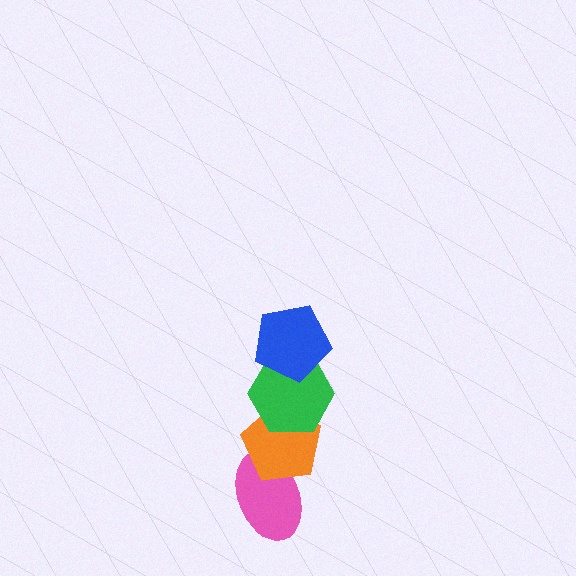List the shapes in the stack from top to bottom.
From top to bottom: the blue pentagon, the green hexagon, the orange pentagon, the pink ellipse.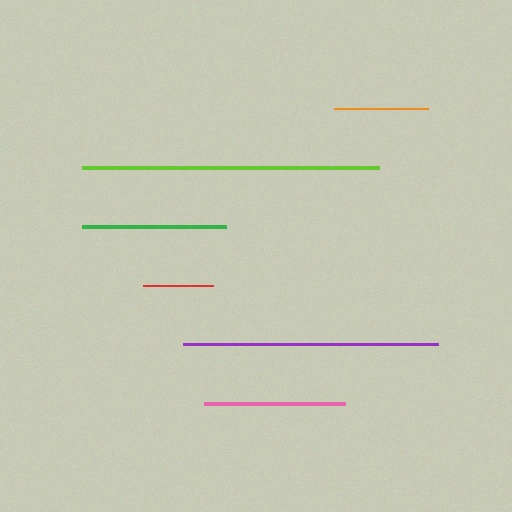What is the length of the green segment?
The green segment is approximately 144 pixels long.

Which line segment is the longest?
The lime line is the longest at approximately 297 pixels.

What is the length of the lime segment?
The lime segment is approximately 297 pixels long.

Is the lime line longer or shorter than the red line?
The lime line is longer than the red line.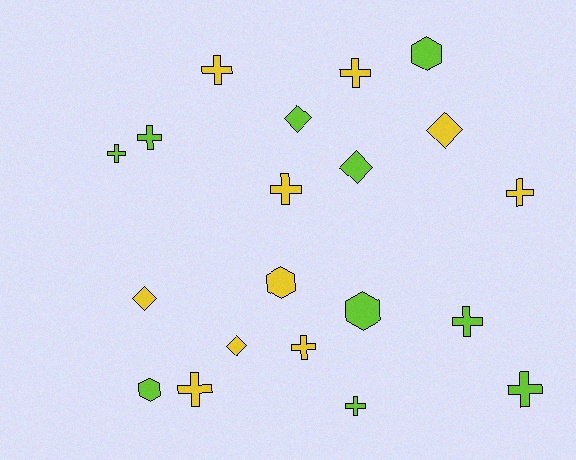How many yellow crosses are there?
There are 6 yellow crosses.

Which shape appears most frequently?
Cross, with 11 objects.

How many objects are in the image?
There are 20 objects.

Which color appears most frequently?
Lime, with 10 objects.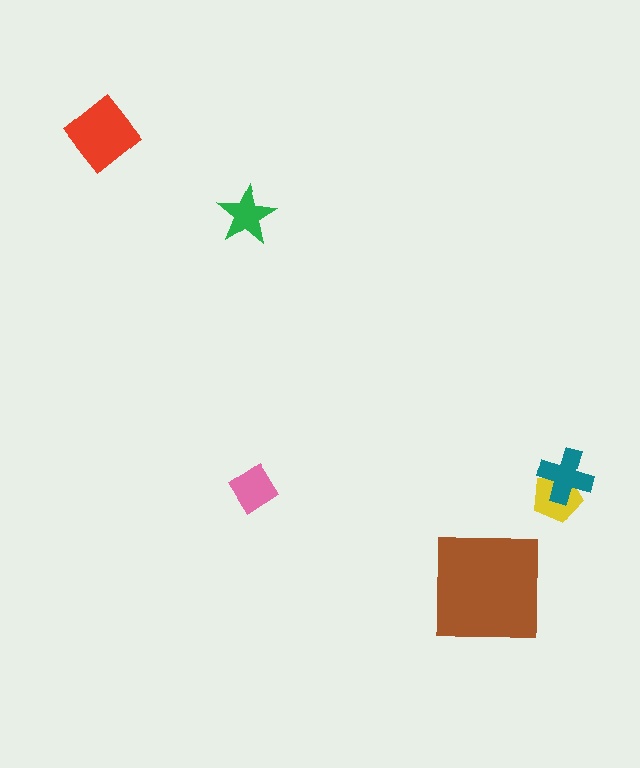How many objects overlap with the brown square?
0 objects overlap with the brown square.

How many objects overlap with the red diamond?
0 objects overlap with the red diamond.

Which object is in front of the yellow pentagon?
The teal cross is in front of the yellow pentagon.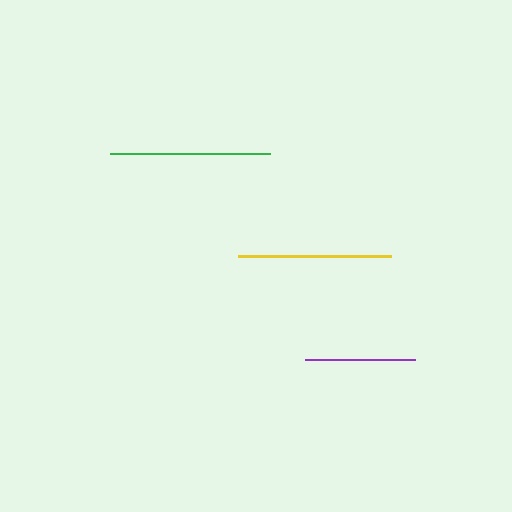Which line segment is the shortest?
The purple line is the shortest at approximately 110 pixels.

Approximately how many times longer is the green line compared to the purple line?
The green line is approximately 1.5 times the length of the purple line.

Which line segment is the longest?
The green line is the longest at approximately 160 pixels.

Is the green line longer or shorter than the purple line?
The green line is longer than the purple line.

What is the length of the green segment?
The green segment is approximately 160 pixels long.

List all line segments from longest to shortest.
From longest to shortest: green, yellow, purple.